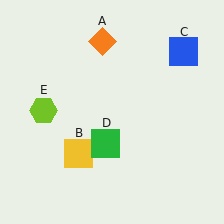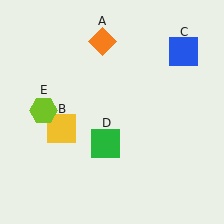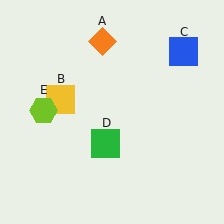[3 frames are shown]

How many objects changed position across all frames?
1 object changed position: yellow square (object B).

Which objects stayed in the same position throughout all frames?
Orange diamond (object A) and blue square (object C) and green square (object D) and lime hexagon (object E) remained stationary.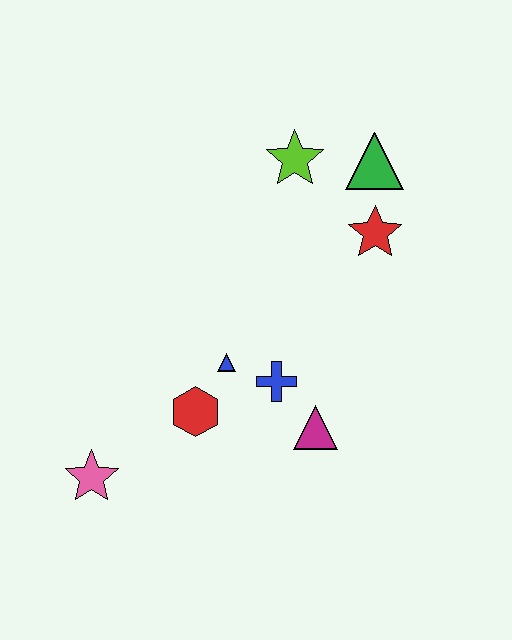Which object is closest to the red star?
The green triangle is closest to the red star.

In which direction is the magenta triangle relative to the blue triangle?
The magenta triangle is to the right of the blue triangle.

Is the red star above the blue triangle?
Yes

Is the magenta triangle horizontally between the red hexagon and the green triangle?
Yes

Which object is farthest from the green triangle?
The pink star is farthest from the green triangle.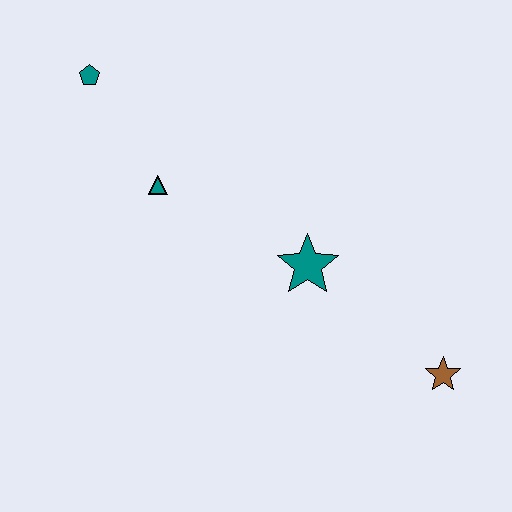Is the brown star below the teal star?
Yes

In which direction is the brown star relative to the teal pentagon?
The brown star is to the right of the teal pentagon.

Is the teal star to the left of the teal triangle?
No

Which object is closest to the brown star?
The teal star is closest to the brown star.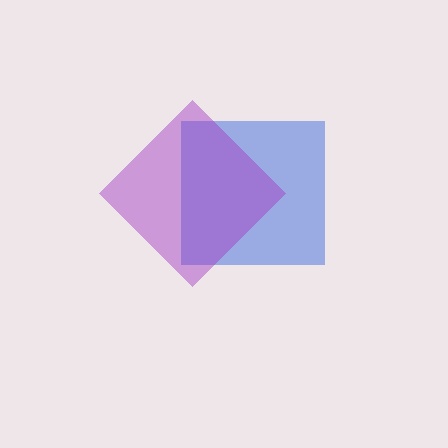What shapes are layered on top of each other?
The layered shapes are: a blue square, a purple diamond.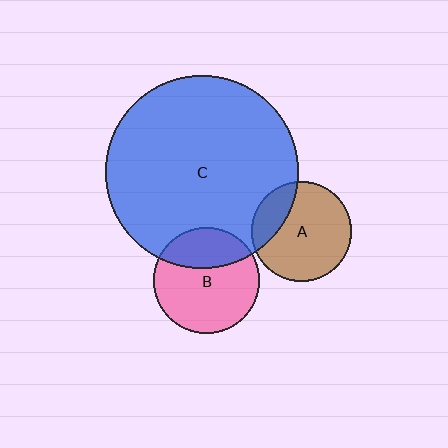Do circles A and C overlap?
Yes.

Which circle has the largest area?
Circle C (blue).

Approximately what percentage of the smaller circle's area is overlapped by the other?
Approximately 20%.